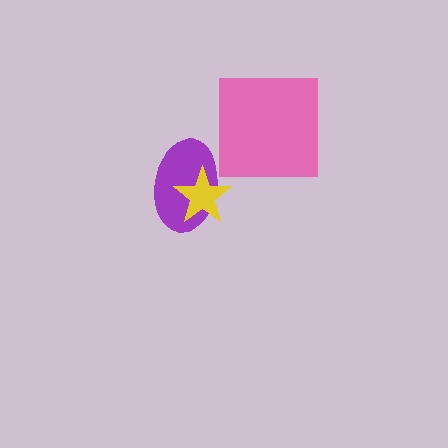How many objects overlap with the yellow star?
1 object overlaps with the yellow star.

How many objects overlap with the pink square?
0 objects overlap with the pink square.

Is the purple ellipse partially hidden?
Yes, it is partially covered by another shape.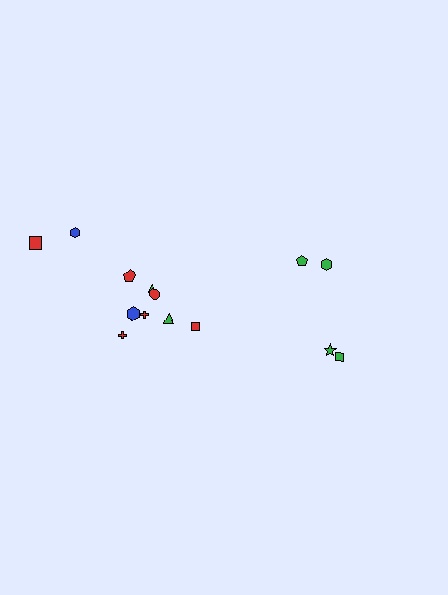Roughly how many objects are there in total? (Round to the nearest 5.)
Roughly 15 objects in total.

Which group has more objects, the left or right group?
The left group.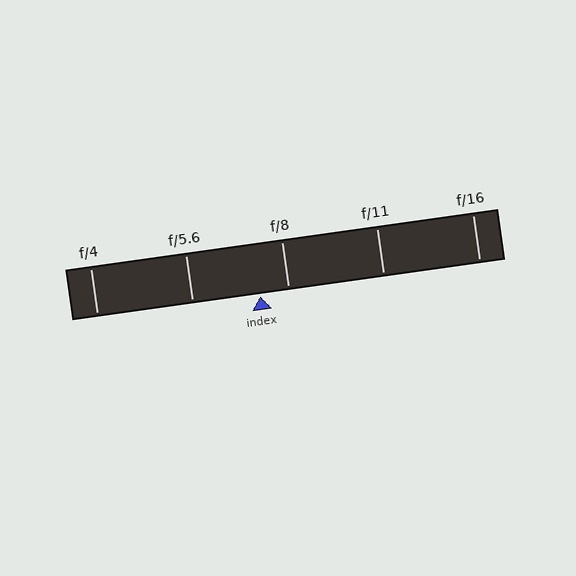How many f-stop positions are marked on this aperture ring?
There are 5 f-stop positions marked.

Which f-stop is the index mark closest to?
The index mark is closest to f/8.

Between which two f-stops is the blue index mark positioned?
The index mark is between f/5.6 and f/8.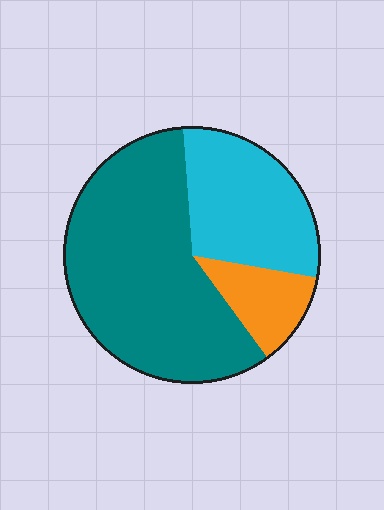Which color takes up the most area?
Teal, at roughly 60%.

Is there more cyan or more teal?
Teal.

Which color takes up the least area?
Orange, at roughly 10%.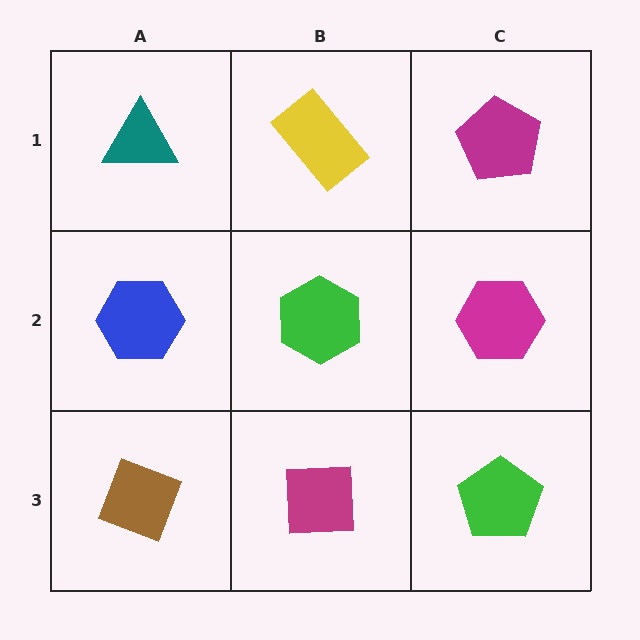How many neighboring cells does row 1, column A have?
2.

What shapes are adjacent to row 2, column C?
A magenta pentagon (row 1, column C), a green pentagon (row 3, column C), a green hexagon (row 2, column B).